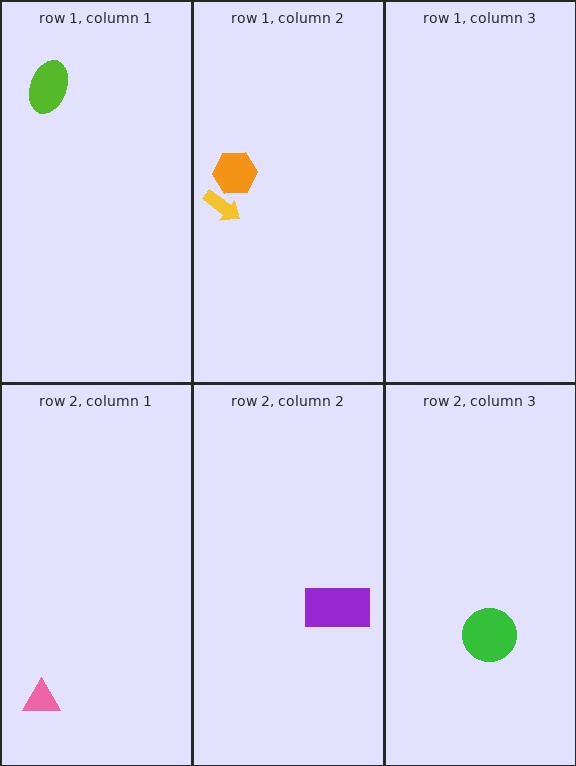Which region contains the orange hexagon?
The row 1, column 2 region.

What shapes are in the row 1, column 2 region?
The yellow arrow, the orange hexagon.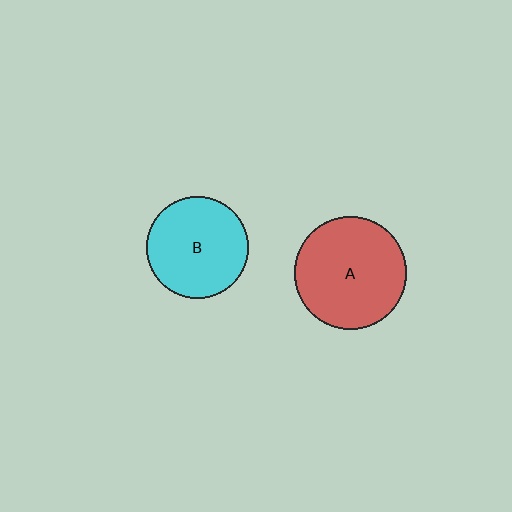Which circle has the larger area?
Circle A (red).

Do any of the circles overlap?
No, none of the circles overlap.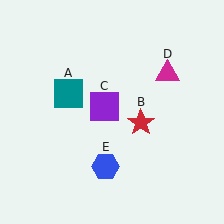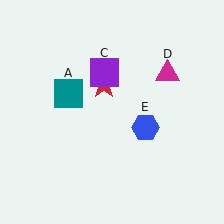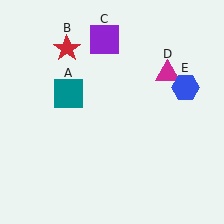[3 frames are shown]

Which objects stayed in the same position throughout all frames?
Teal square (object A) and magenta triangle (object D) remained stationary.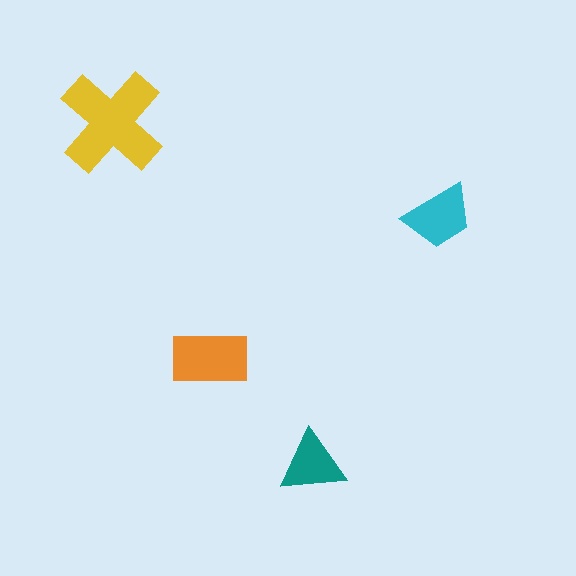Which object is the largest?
The yellow cross.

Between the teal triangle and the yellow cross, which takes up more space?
The yellow cross.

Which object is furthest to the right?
The cyan trapezoid is rightmost.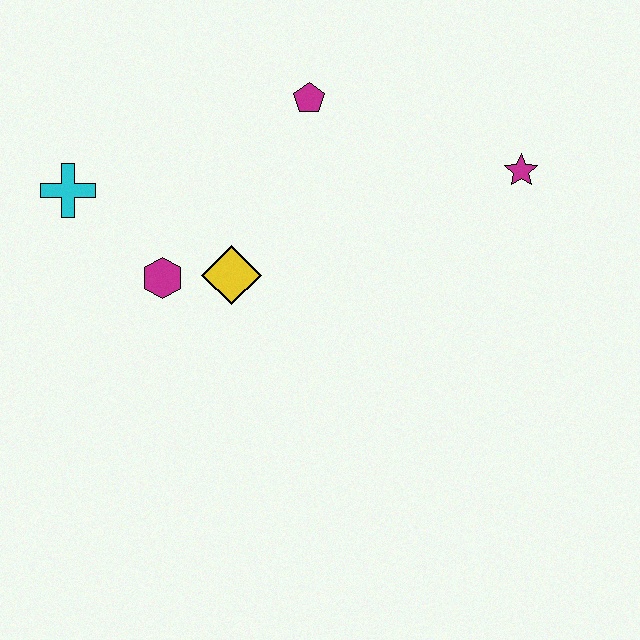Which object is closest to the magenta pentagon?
The yellow diamond is closest to the magenta pentagon.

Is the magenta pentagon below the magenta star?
No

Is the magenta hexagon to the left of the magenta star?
Yes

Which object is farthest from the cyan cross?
The magenta star is farthest from the cyan cross.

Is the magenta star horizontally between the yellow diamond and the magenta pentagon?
No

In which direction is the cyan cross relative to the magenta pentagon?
The cyan cross is to the left of the magenta pentagon.